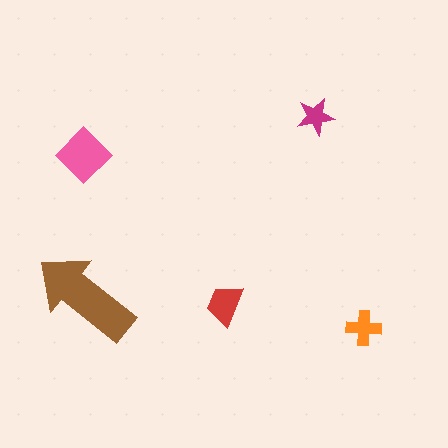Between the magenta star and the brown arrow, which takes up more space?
The brown arrow.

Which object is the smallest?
The magenta star.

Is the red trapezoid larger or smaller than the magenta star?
Larger.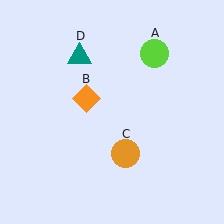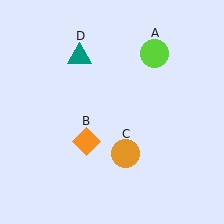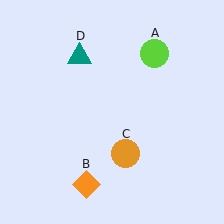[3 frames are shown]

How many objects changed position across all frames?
1 object changed position: orange diamond (object B).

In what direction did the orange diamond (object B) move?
The orange diamond (object B) moved down.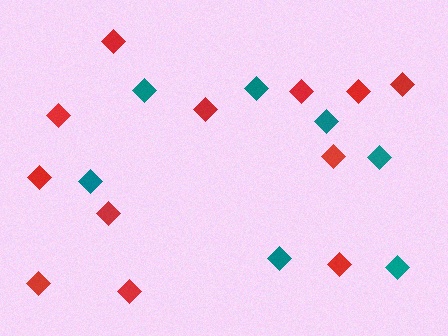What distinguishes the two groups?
There are 2 groups: one group of red diamonds (12) and one group of teal diamonds (7).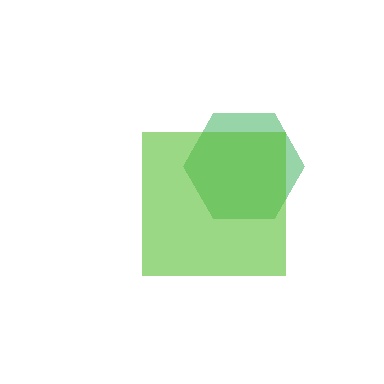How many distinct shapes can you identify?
There are 2 distinct shapes: a green hexagon, a lime square.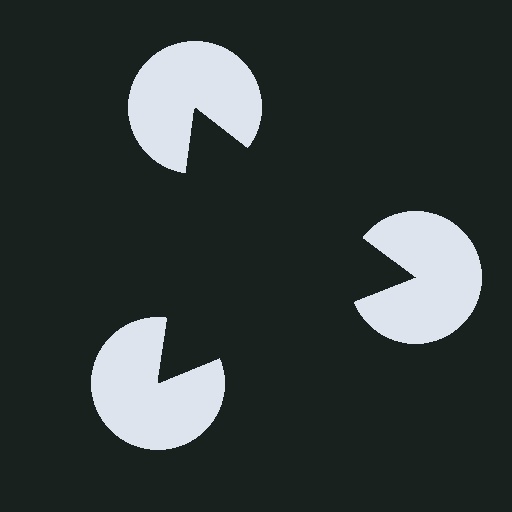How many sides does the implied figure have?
3 sides.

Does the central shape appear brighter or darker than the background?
It typically appears slightly darker than the background, even though no actual brightness change is drawn.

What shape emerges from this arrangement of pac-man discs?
An illusory triangle — its edges are inferred from the aligned wedge cuts in the pac-man discs, not physically drawn.